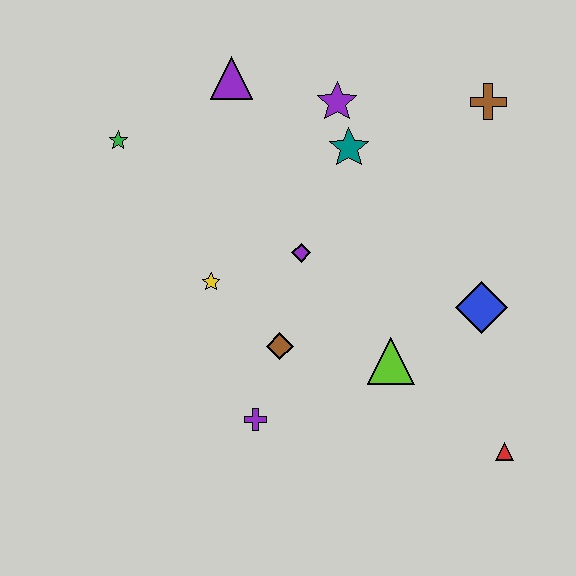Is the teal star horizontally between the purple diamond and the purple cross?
No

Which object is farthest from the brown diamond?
The brown cross is farthest from the brown diamond.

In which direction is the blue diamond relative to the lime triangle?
The blue diamond is to the right of the lime triangle.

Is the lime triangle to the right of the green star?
Yes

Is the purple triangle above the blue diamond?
Yes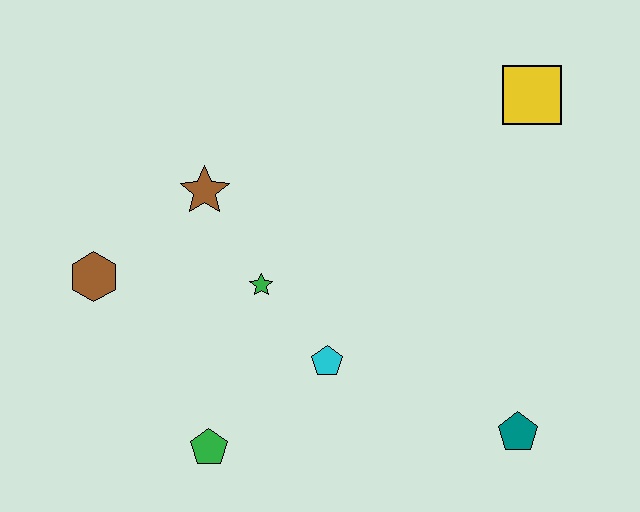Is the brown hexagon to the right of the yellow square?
No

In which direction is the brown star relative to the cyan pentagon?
The brown star is above the cyan pentagon.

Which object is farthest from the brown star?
The teal pentagon is farthest from the brown star.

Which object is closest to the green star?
The cyan pentagon is closest to the green star.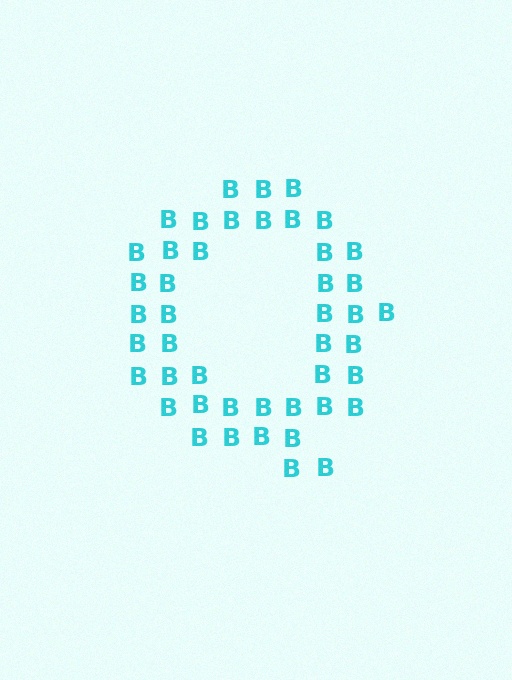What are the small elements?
The small elements are letter B's.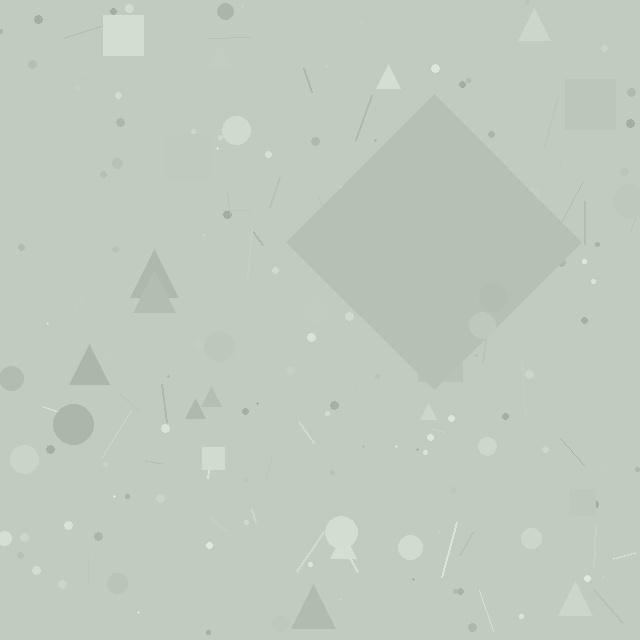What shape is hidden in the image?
A diamond is hidden in the image.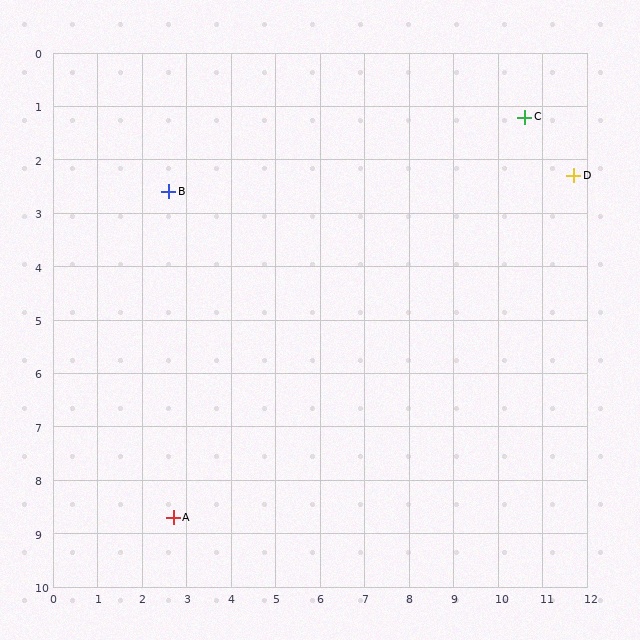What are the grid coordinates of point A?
Point A is at approximately (2.7, 8.7).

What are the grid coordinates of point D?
Point D is at approximately (11.7, 2.3).